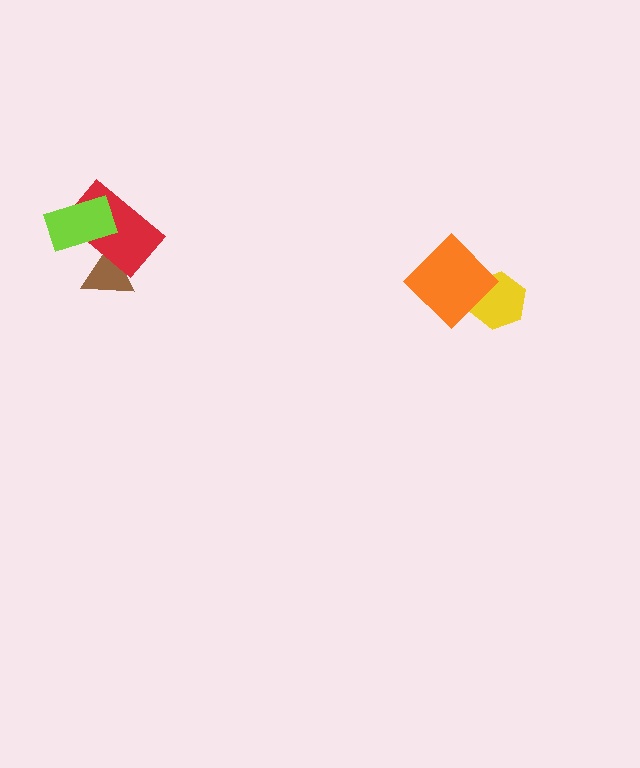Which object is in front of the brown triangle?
The red rectangle is in front of the brown triangle.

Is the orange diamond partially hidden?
No, no other shape covers it.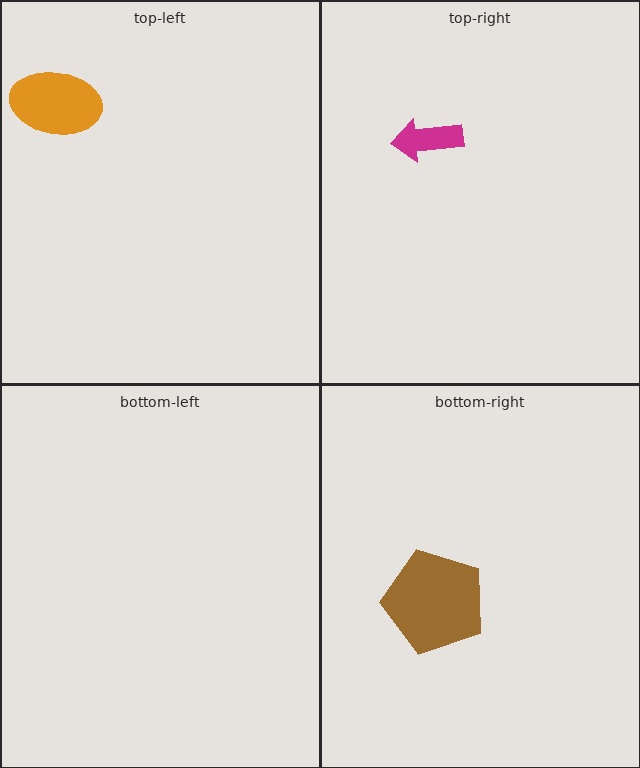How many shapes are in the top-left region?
1.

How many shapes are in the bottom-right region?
1.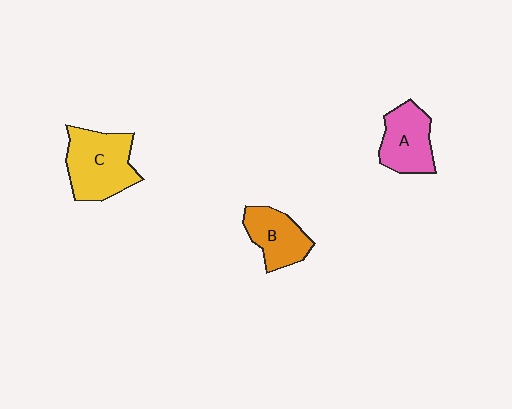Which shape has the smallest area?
Shape B (orange).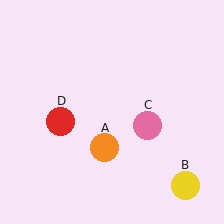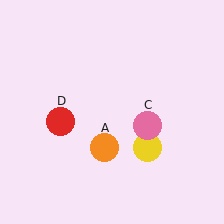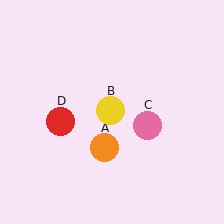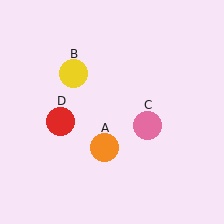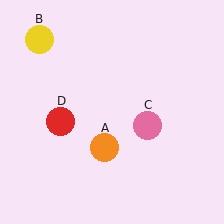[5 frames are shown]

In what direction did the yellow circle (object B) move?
The yellow circle (object B) moved up and to the left.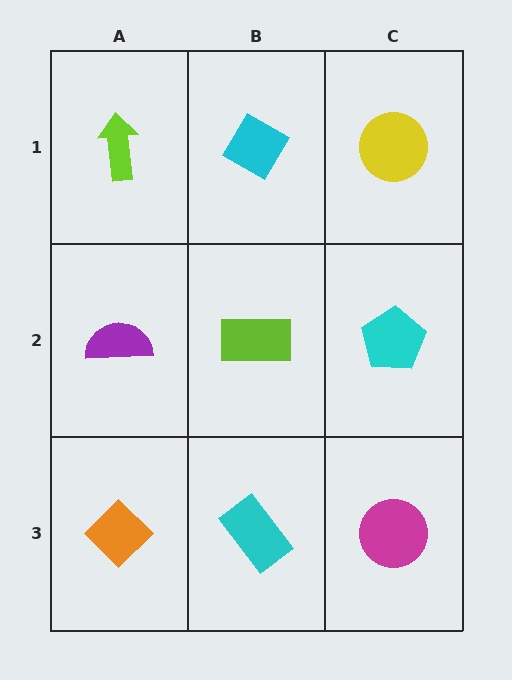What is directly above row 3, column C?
A cyan pentagon.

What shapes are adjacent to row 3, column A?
A purple semicircle (row 2, column A), a cyan rectangle (row 3, column B).